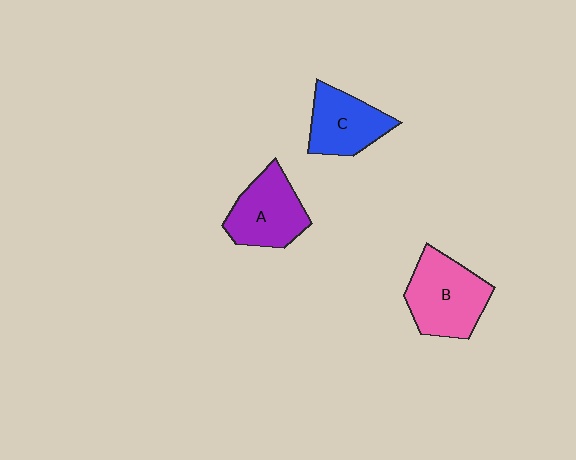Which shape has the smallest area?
Shape C (blue).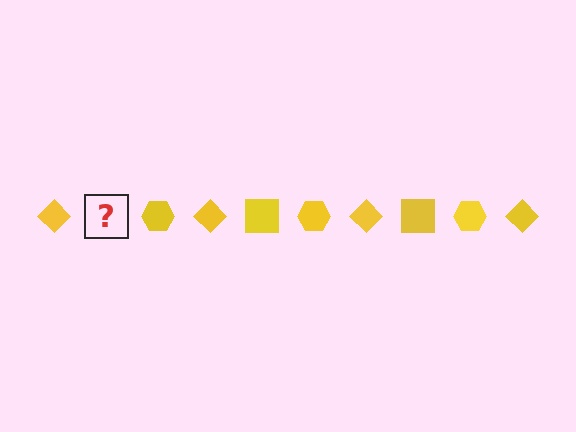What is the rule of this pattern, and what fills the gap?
The rule is that the pattern cycles through diamond, square, hexagon shapes in yellow. The gap should be filled with a yellow square.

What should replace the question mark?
The question mark should be replaced with a yellow square.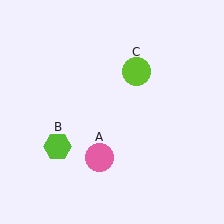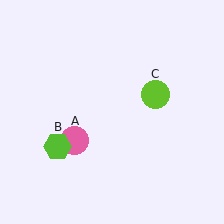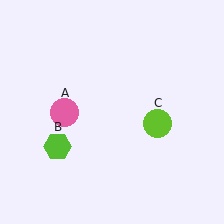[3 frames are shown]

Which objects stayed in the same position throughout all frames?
Lime hexagon (object B) remained stationary.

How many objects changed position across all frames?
2 objects changed position: pink circle (object A), lime circle (object C).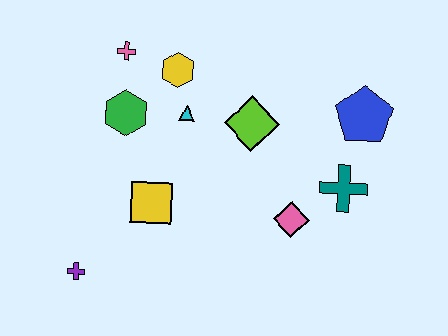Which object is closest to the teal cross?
The pink diamond is closest to the teal cross.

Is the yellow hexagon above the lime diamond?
Yes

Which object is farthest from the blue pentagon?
The purple cross is farthest from the blue pentagon.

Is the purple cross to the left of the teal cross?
Yes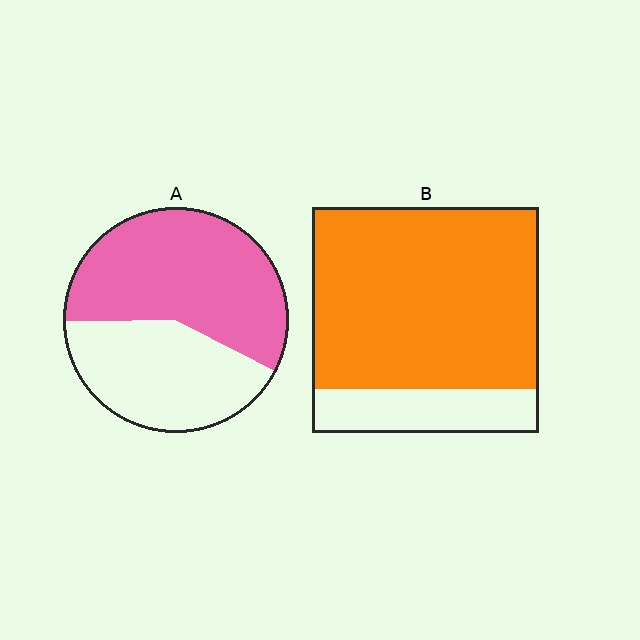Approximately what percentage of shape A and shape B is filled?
A is approximately 60% and B is approximately 80%.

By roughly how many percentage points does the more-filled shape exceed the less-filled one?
By roughly 25 percentage points (B over A).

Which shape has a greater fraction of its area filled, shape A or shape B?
Shape B.